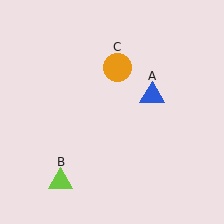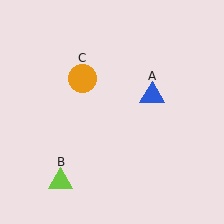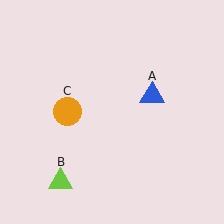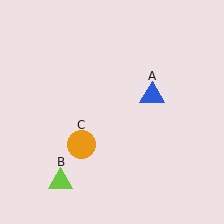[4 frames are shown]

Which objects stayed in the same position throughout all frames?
Blue triangle (object A) and lime triangle (object B) remained stationary.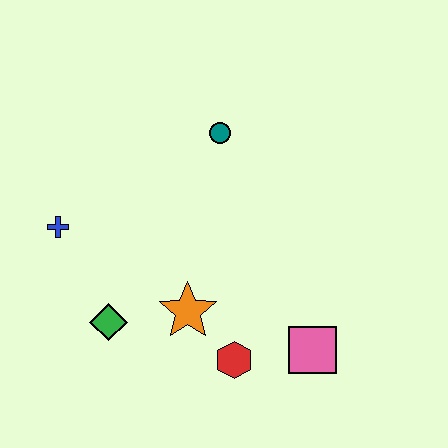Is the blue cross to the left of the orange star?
Yes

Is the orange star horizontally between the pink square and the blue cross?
Yes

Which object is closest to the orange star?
The red hexagon is closest to the orange star.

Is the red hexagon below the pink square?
Yes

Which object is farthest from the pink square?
The blue cross is farthest from the pink square.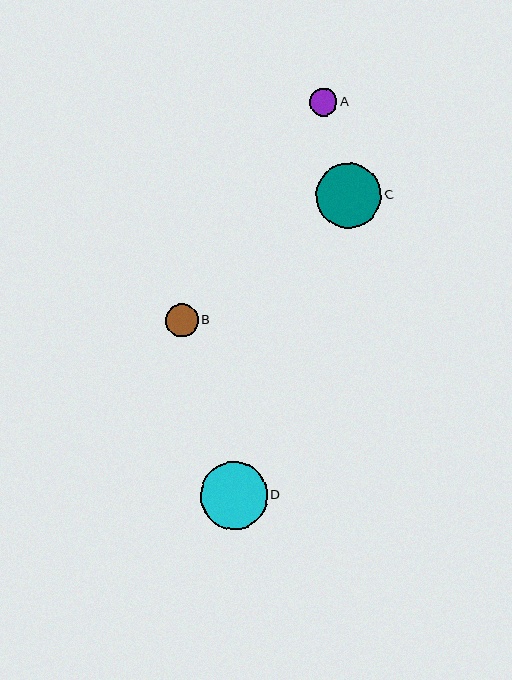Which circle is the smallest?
Circle A is the smallest with a size of approximately 28 pixels.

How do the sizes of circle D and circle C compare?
Circle D and circle C are approximately the same size.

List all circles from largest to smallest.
From largest to smallest: D, C, B, A.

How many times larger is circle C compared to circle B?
Circle C is approximately 2.0 times the size of circle B.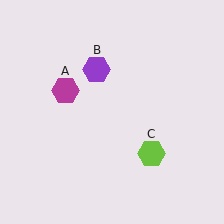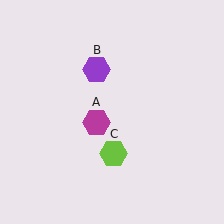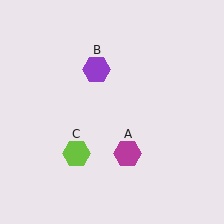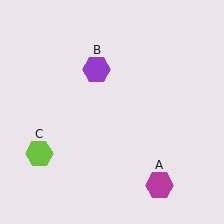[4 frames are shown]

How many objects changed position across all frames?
2 objects changed position: magenta hexagon (object A), lime hexagon (object C).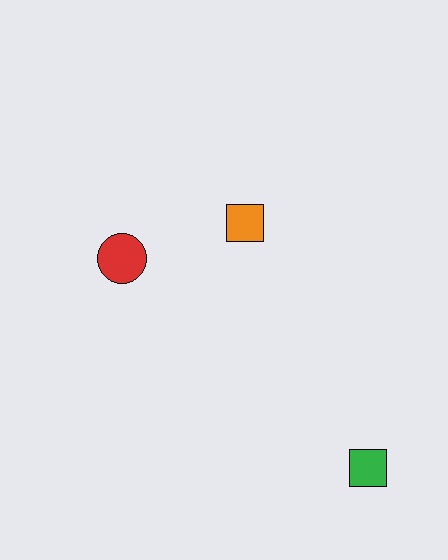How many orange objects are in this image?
There is 1 orange object.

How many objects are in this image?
There are 3 objects.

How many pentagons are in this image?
There are no pentagons.